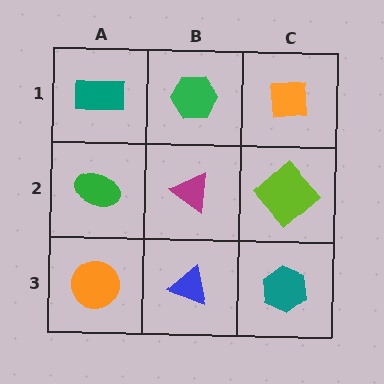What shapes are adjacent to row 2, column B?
A green hexagon (row 1, column B), a blue triangle (row 3, column B), a green ellipse (row 2, column A), a lime diamond (row 2, column C).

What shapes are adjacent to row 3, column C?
A lime diamond (row 2, column C), a blue triangle (row 3, column B).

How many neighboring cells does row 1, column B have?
3.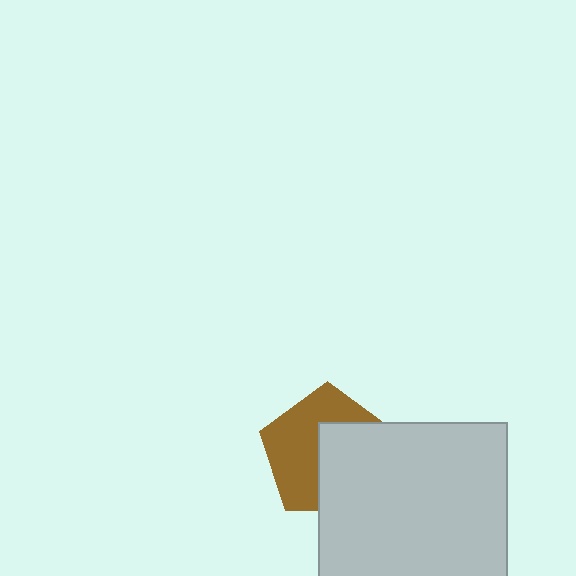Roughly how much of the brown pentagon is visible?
About half of it is visible (roughly 52%).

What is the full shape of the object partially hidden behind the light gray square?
The partially hidden object is a brown pentagon.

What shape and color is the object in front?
The object in front is a light gray square.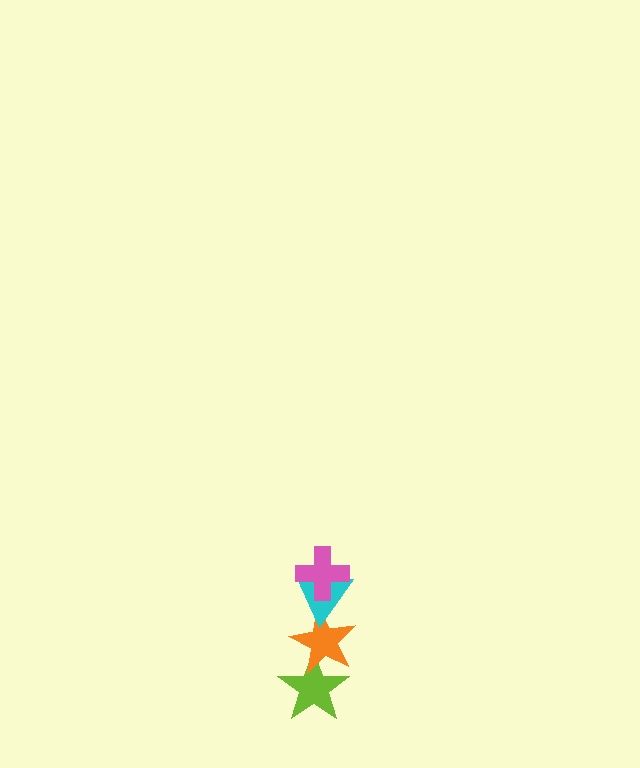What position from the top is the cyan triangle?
The cyan triangle is 2nd from the top.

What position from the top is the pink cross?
The pink cross is 1st from the top.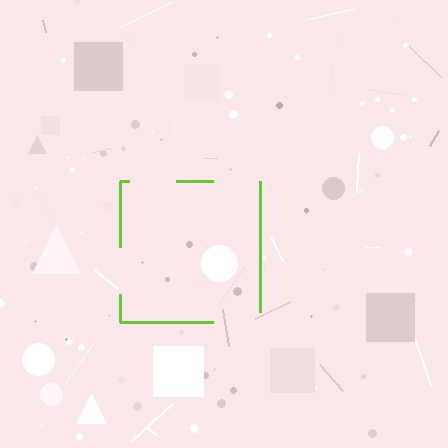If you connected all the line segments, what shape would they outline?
They would outline a square.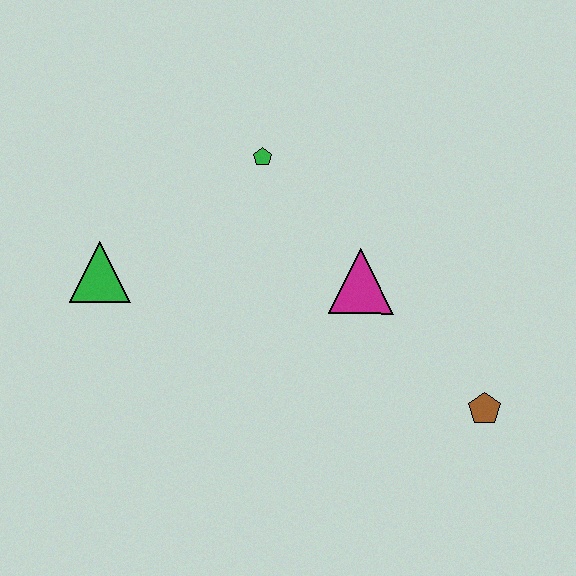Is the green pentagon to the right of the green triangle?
Yes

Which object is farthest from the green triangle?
The brown pentagon is farthest from the green triangle.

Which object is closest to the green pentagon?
The magenta triangle is closest to the green pentagon.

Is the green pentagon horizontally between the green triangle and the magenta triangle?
Yes